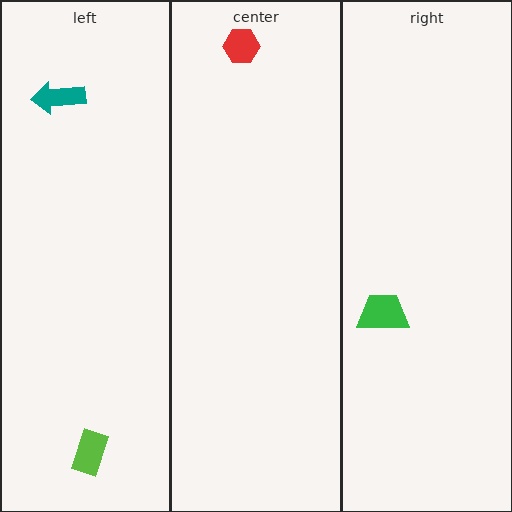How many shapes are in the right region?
1.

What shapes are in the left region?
The lime rectangle, the teal arrow.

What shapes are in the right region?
The green trapezoid.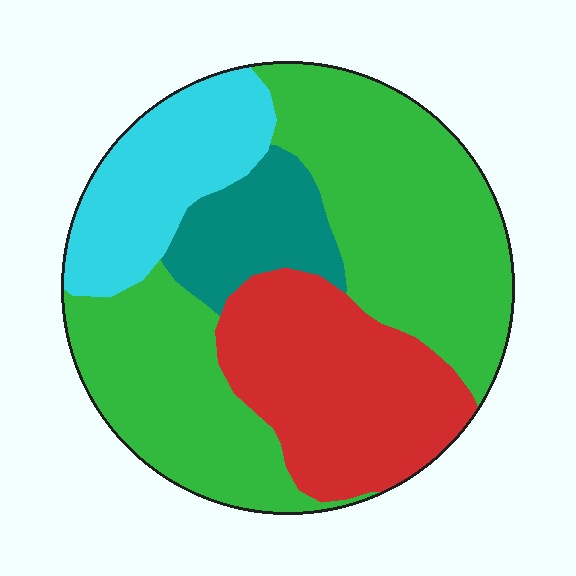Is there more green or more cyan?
Green.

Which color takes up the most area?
Green, at roughly 50%.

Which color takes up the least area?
Teal, at roughly 10%.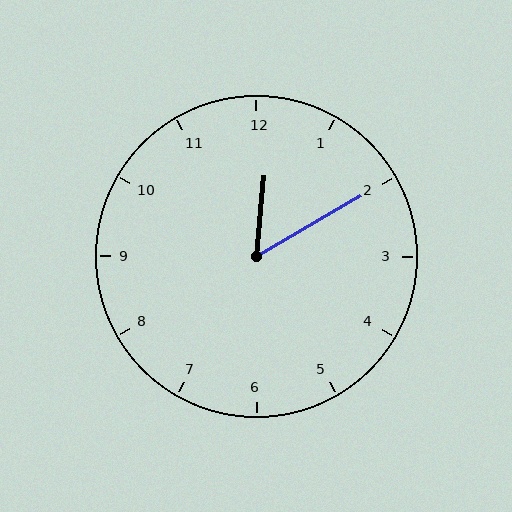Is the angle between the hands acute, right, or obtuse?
It is acute.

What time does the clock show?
12:10.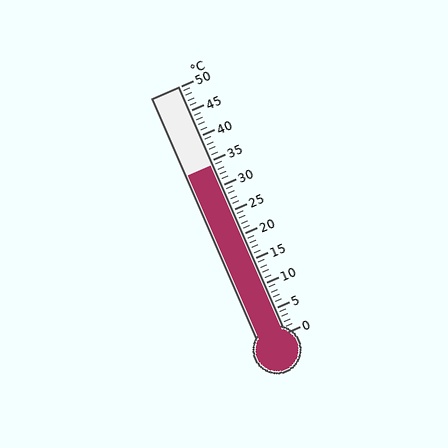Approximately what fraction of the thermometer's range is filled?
The thermometer is filled to approximately 70% of its range.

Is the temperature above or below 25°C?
The temperature is above 25°C.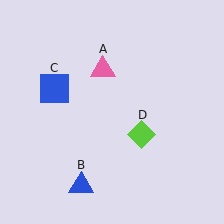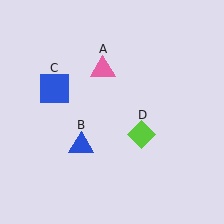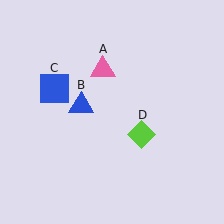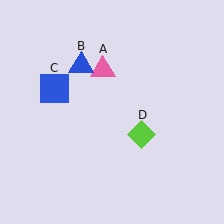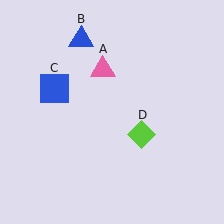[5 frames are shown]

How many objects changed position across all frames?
1 object changed position: blue triangle (object B).